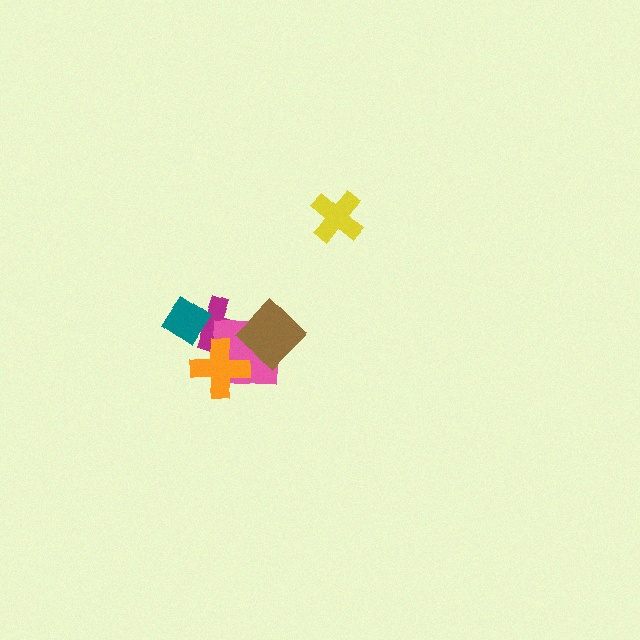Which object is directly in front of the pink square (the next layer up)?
The brown diamond is directly in front of the pink square.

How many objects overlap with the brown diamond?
1 object overlaps with the brown diamond.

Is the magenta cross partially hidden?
Yes, it is partially covered by another shape.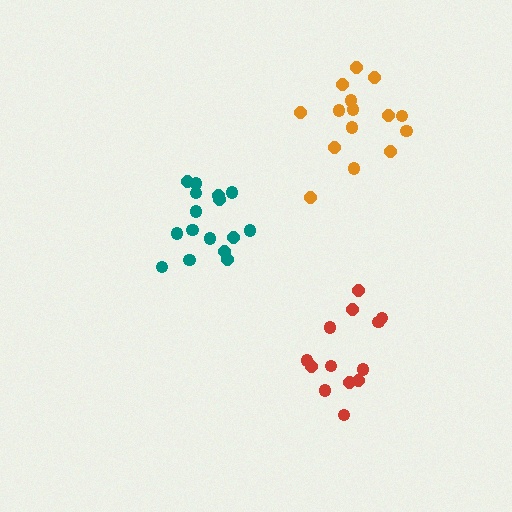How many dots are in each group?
Group 1: 13 dots, Group 2: 16 dots, Group 3: 15 dots (44 total).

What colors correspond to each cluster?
The clusters are colored: red, teal, orange.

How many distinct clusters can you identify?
There are 3 distinct clusters.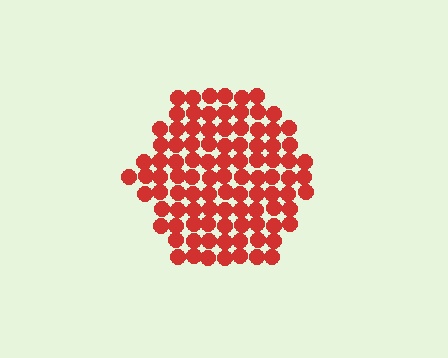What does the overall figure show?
The overall figure shows a hexagon.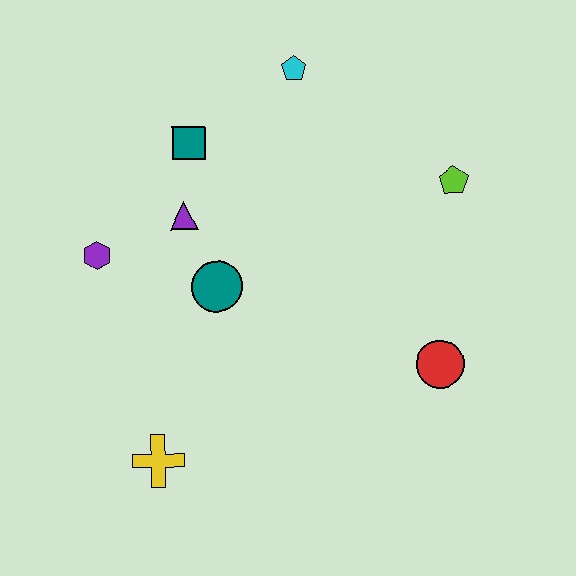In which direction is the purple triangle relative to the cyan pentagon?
The purple triangle is below the cyan pentagon.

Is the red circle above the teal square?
No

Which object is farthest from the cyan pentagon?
The yellow cross is farthest from the cyan pentagon.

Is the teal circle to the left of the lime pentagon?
Yes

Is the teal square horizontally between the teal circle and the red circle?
No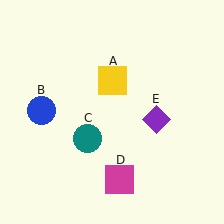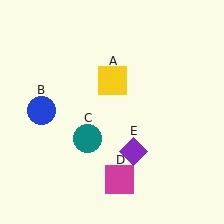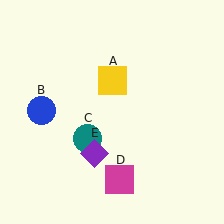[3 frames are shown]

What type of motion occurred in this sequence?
The purple diamond (object E) rotated clockwise around the center of the scene.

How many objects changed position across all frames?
1 object changed position: purple diamond (object E).